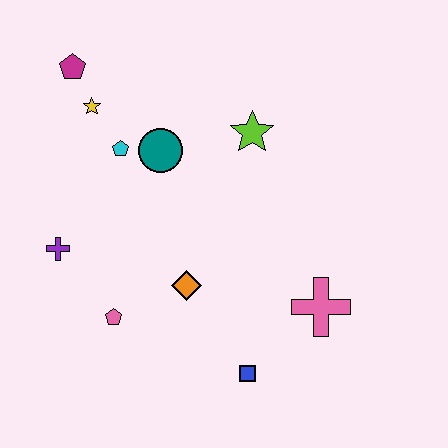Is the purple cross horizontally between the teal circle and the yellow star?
No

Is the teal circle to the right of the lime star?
No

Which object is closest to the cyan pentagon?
The teal circle is closest to the cyan pentagon.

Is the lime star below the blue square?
No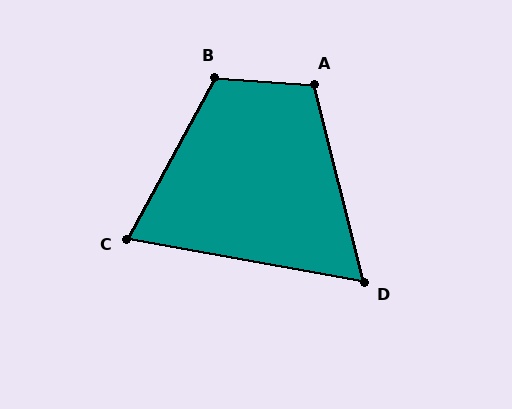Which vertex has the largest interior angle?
B, at approximately 115 degrees.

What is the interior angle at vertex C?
Approximately 72 degrees (acute).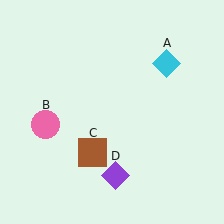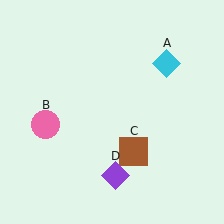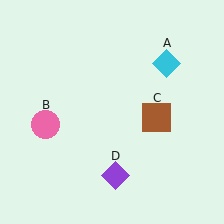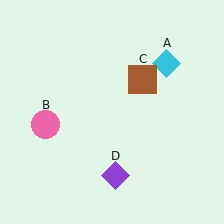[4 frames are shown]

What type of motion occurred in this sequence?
The brown square (object C) rotated counterclockwise around the center of the scene.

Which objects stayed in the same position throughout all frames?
Cyan diamond (object A) and pink circle (object B) and purple diamond (object D) remained stationary.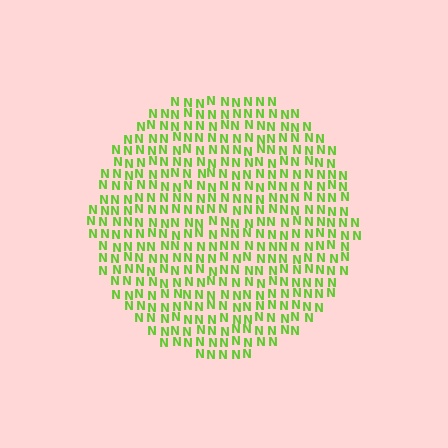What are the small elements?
The small elements are letter N's.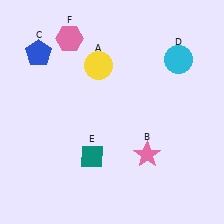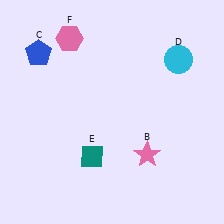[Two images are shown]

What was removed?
The yellow circle (A) was removed in Image 2.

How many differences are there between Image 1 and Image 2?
There is 1 difference between the two images.